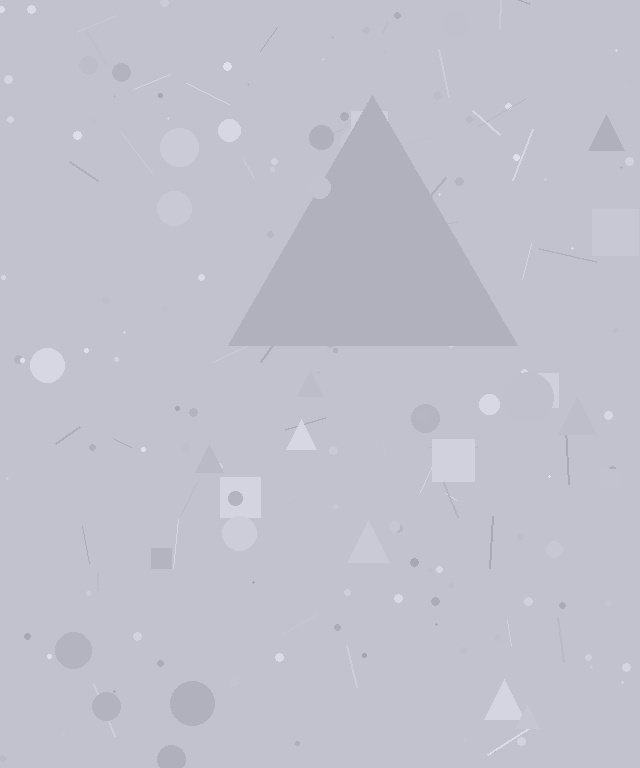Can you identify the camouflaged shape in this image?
The camouflaged shape is a triangle.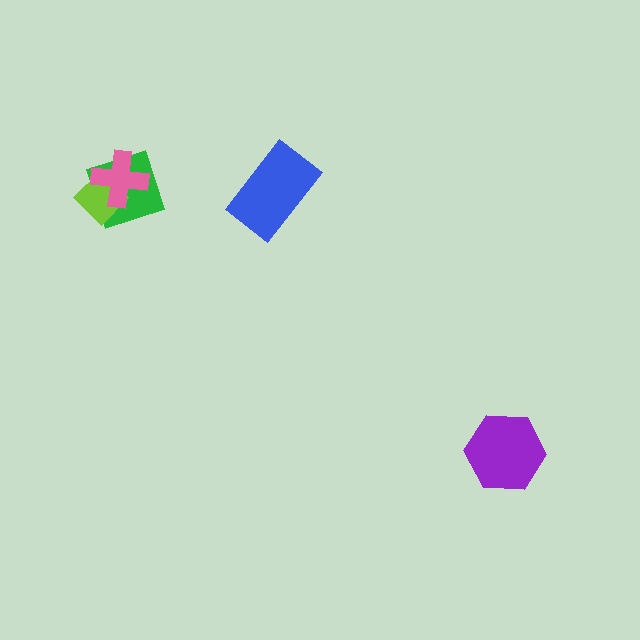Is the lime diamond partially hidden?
Yes, it is partially covered by another shape.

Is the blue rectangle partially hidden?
No, no other shape covers it.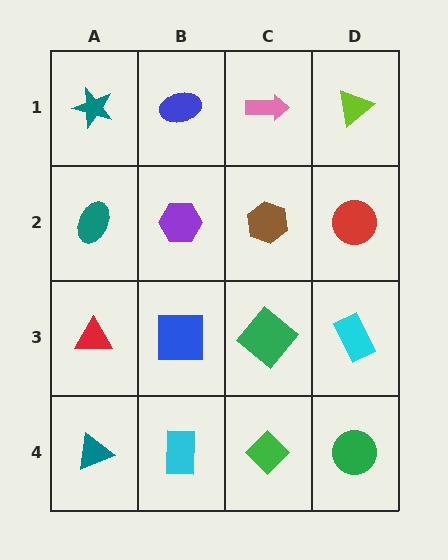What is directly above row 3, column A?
A teal ellipse.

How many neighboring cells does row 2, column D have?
3.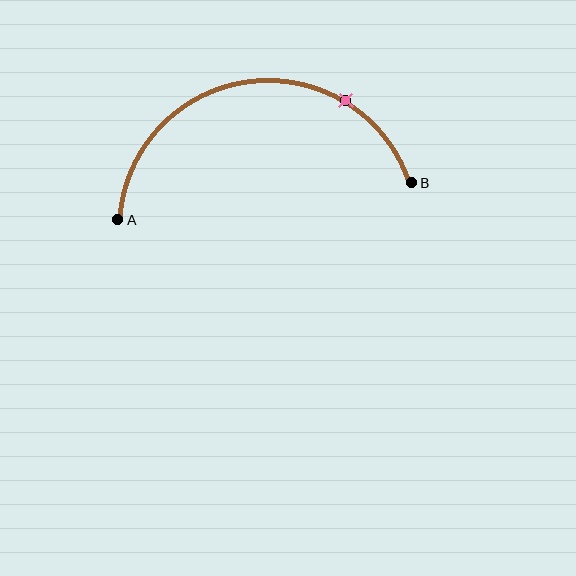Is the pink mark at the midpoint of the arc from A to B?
No. The pink mark lies on the arc but is closer to endpoint B. The arc midpoint would be at the point on the curve equidistant along the arc from both A and B.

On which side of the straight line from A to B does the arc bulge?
The arc bulges above the straight line connecting A and B.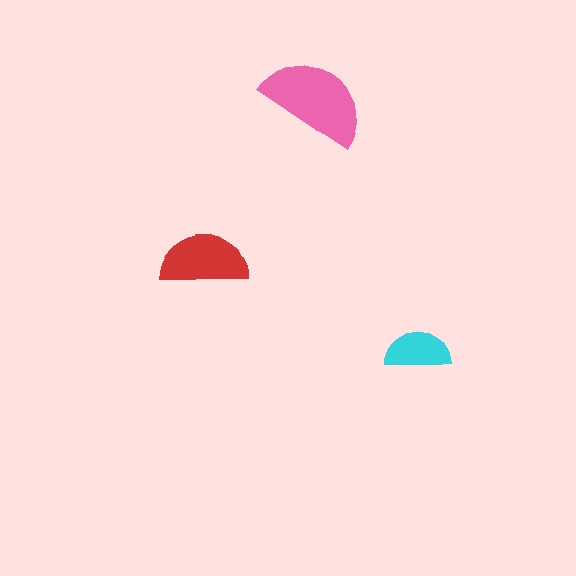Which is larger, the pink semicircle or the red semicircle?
The pink one.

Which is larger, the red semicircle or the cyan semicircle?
The red one.